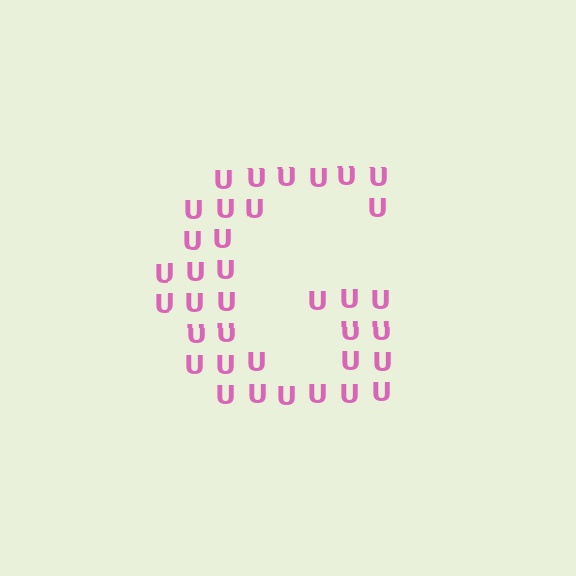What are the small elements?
The small elements are letter U's.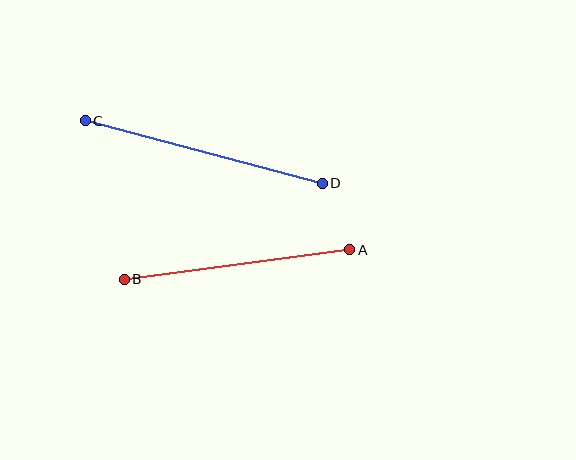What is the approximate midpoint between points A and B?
The midpoint is at approximately (237, 264) pixels.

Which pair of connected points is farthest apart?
Points C and D are farthest apart.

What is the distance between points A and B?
The distance is approximately 228 pixels.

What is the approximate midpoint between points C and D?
The midpoint is at approximately (204, 152) pixels.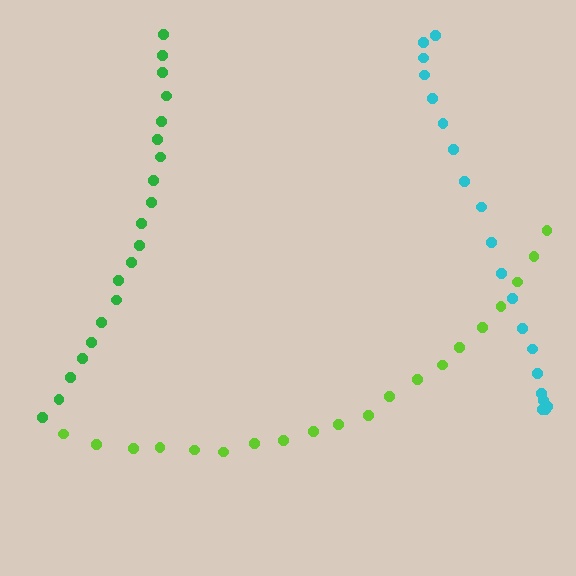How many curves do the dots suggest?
There are 3 distinct paths.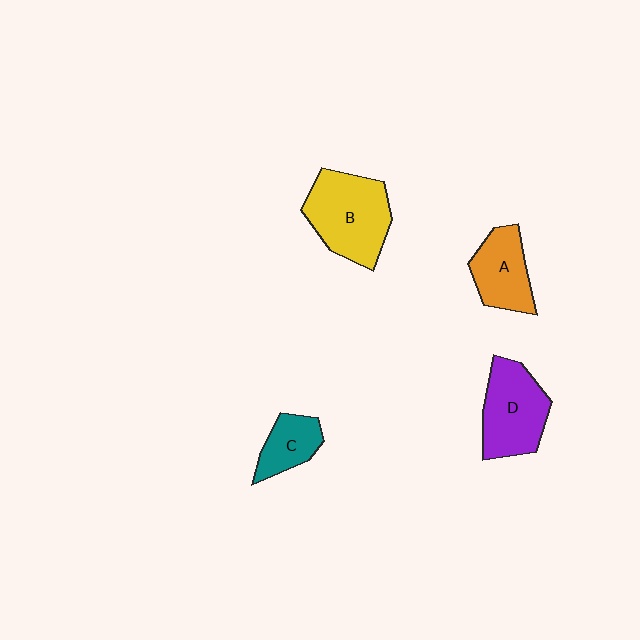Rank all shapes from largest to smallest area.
From largest to smallest: B (yellow), D (purple), A (orange), C (teal).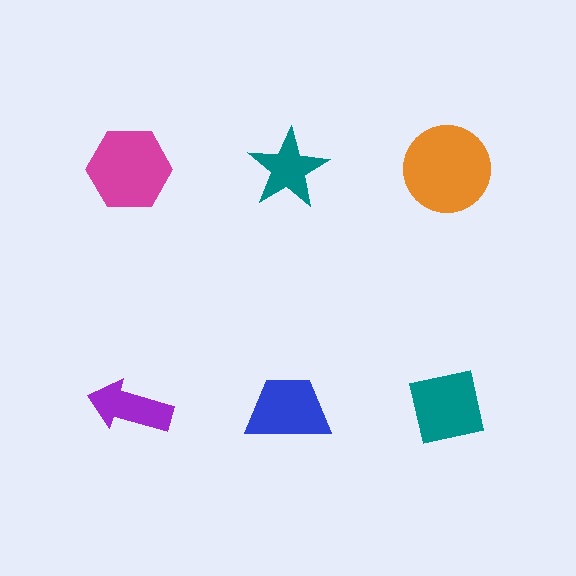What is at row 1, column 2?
A teal star.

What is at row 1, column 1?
A magenta hexagon.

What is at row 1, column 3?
An orange circle.